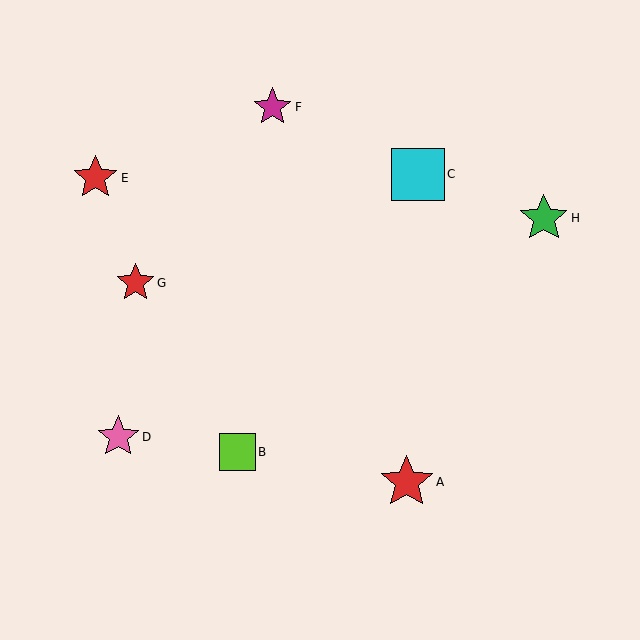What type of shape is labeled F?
Shape F is a magenta star.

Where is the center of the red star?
The center of the red star is at (407, 482).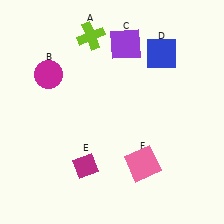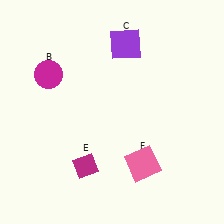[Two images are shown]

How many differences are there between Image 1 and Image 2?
There are 2 differences between the two images.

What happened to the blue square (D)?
The blue square (D) was removed in Image 2. It was in the top-right area of Image 1.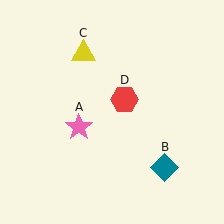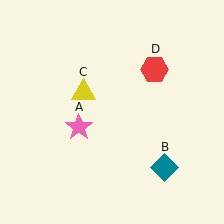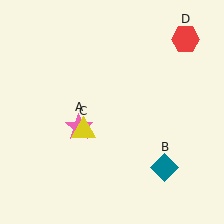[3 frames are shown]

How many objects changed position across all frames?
2 objects changed position: yellow triangle (object C), red hexagon (object D).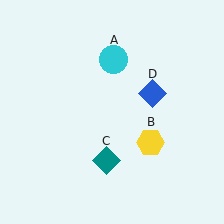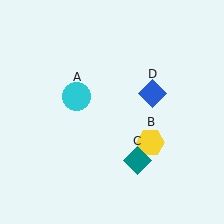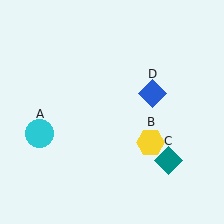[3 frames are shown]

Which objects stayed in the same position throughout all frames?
Yellow hexagon (object B) and blue diamond (object D) remained stationary.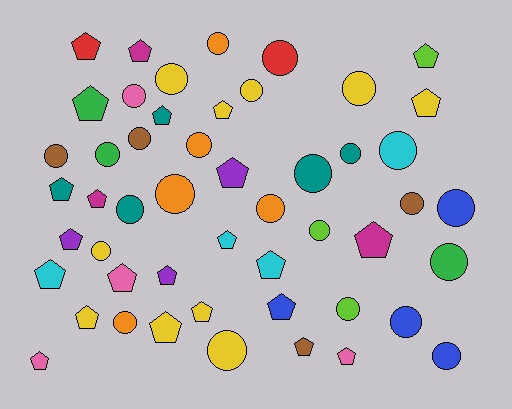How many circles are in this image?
There are 26 circles.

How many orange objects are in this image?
There are 5 orange objects.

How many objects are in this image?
There are 50 objects.